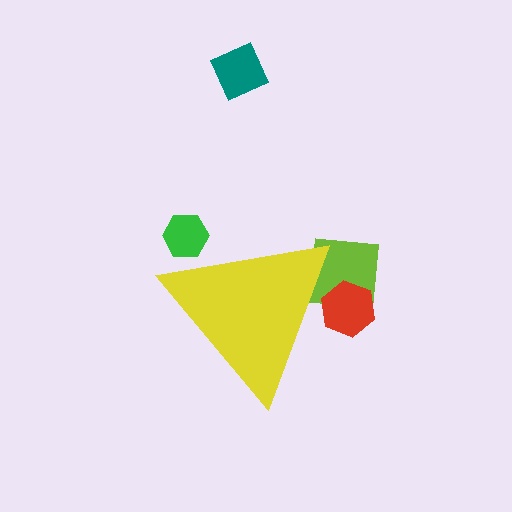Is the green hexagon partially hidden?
Yes, the green hexagon is partially hidden behind the yellow triangle.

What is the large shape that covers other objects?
A yellow triangle.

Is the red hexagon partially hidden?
Yes, the red hexagon is partially hidden behind the yellow triangle.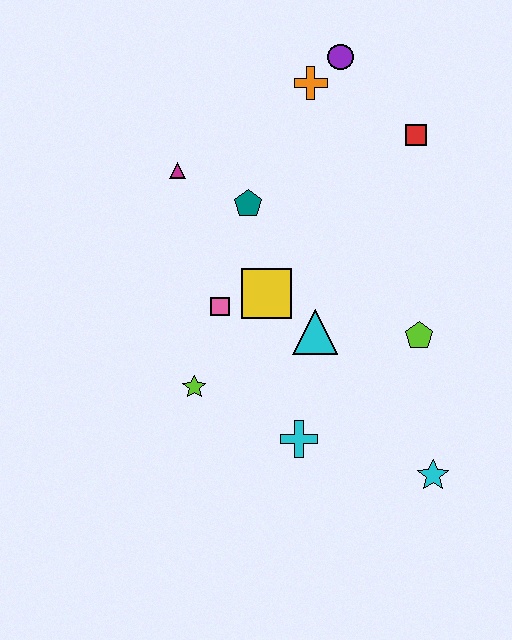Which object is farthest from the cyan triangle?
The purple circle is farthest from the cyan triangle.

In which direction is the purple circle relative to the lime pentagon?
The purple circle is above the lime pentagon.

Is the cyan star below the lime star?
Yes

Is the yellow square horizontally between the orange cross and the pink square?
Yes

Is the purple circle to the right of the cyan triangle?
Yes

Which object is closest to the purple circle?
The orange cross is closest to the purple circle.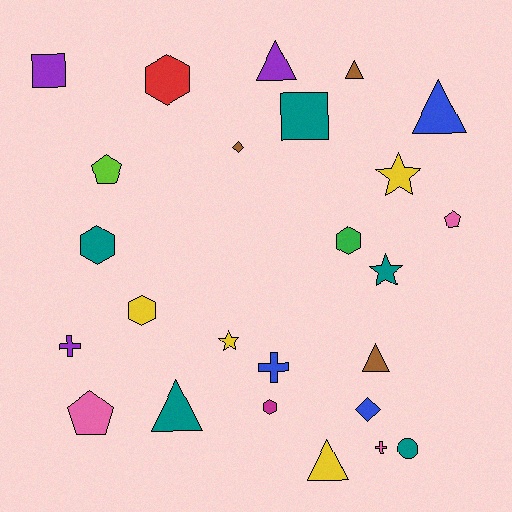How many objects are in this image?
There are 25 objects.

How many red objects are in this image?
There is 1 red object.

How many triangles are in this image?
There are 6 triangles.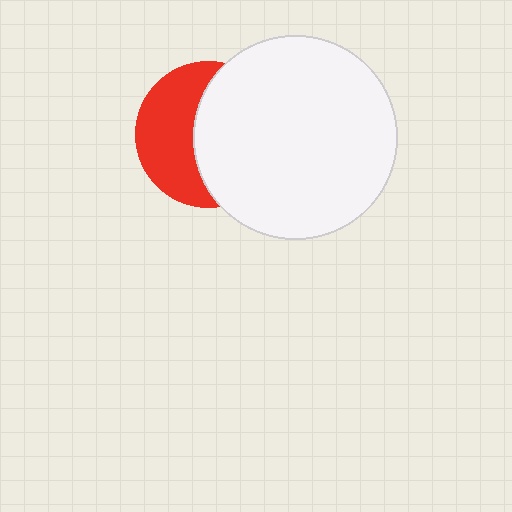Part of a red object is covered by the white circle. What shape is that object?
It is a circle.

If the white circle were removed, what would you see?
You would see the complete red circle.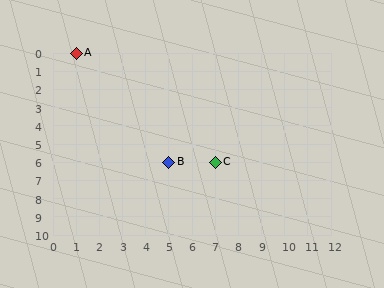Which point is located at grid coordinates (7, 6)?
Point C is at (7, 6).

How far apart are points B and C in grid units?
Points B and C are 2 columns apart.